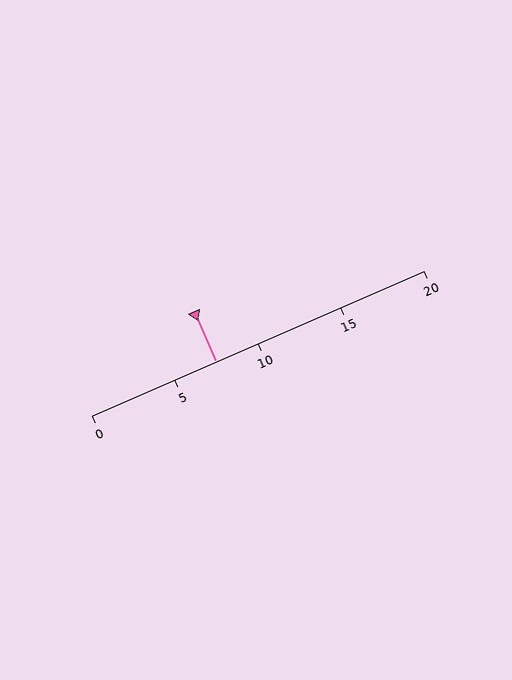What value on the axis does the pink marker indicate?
The marker indicates approximately 7.5.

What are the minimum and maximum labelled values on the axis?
The axis runs from 0 to 20.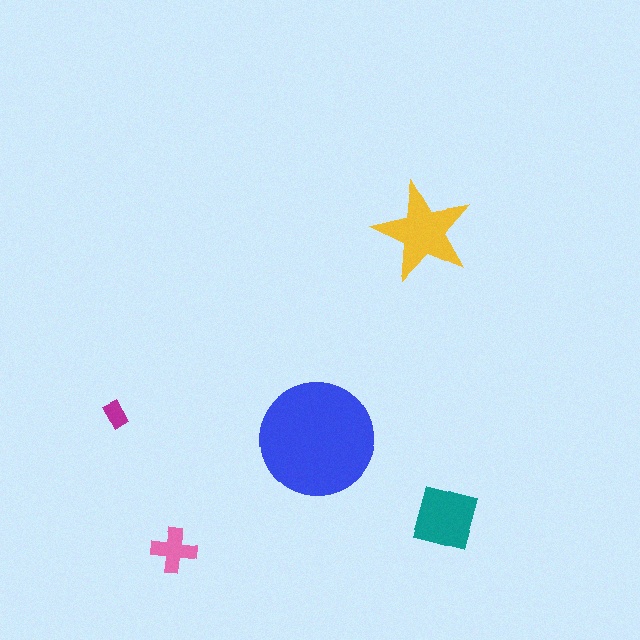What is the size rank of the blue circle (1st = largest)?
1st.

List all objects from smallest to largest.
The magenta rectangle, the pink cross, the teal square, the yellow star, the blue circle.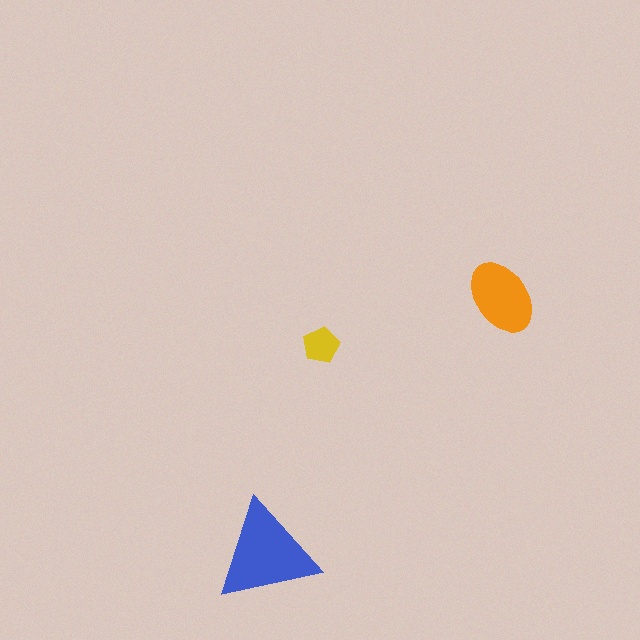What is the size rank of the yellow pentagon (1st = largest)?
3rd.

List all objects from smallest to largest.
The yellow pentagon, the orange ellipse, the blue triangle.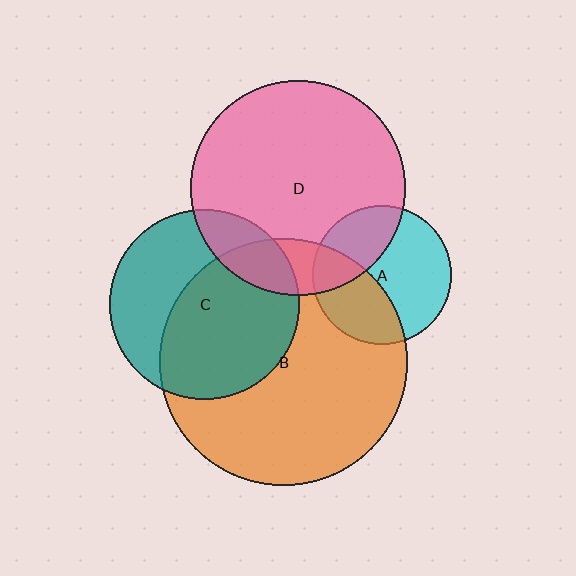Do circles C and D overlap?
Yes.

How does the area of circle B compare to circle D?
Approximately 1.3 times.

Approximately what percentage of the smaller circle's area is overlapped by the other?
Approximately 15%.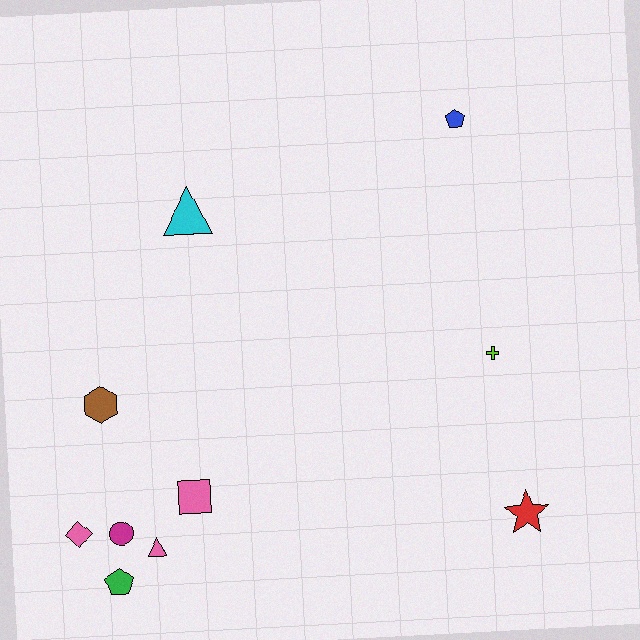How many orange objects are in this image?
There are no orange objects.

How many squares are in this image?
There is 1 square.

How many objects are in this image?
There are 10 objects.